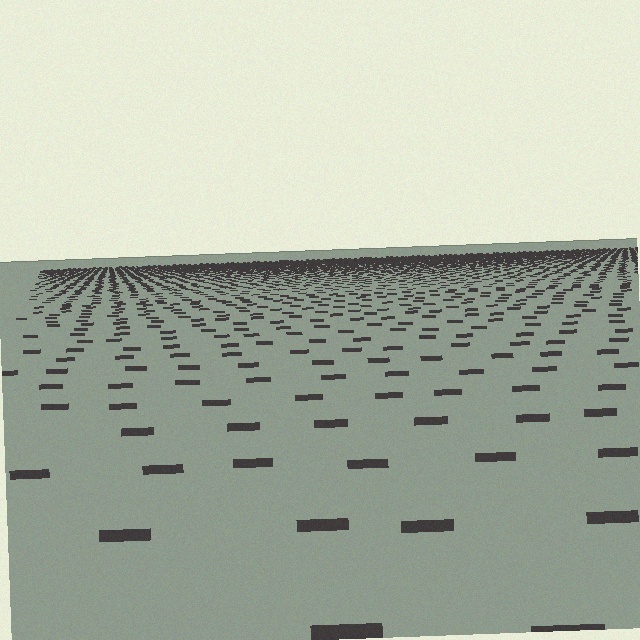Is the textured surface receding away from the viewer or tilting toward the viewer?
The surface is receding away from the viewer. Texture elements get smaller and denser toward the top.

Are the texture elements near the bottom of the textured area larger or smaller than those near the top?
Larger. Near the bottom, elements are closer to the viewer and appear at a bigger on-screen size.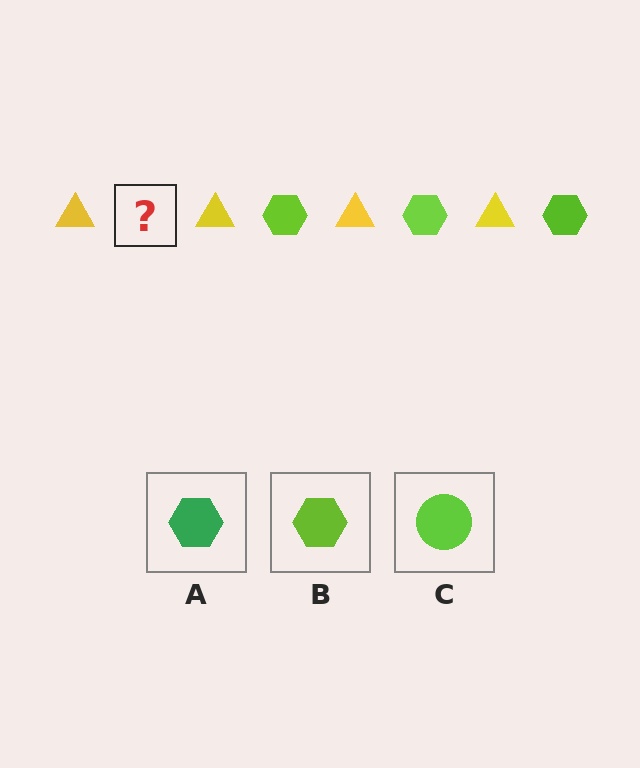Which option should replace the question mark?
Option B.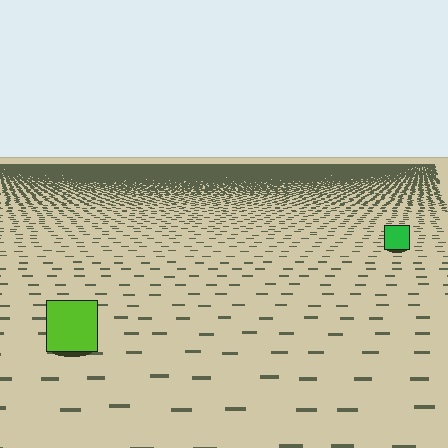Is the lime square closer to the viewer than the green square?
Yes. The lime square is closer — you can tell from the texture gradient: the ground texture is coarser near it.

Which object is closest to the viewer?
The lime square is closest. The texture marks near it are larger and more spread out.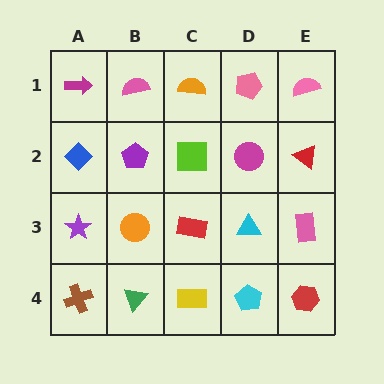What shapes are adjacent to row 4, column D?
A cyan triangle (row 3, column D), a yellow rectangle (row 4, column C), a red hexagon (row 4, column E).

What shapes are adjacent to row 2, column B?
A pink semicircle (row 1, column B), an orange circle (row 3, column B), a blue diamond (row 2, column A), a lime square (row 2, column C).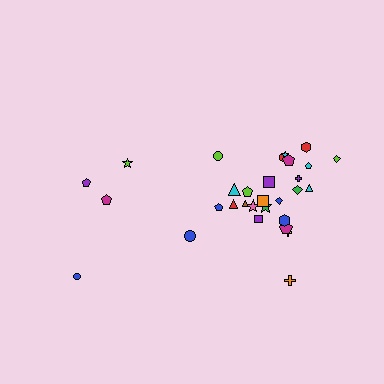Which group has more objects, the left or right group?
The right group.